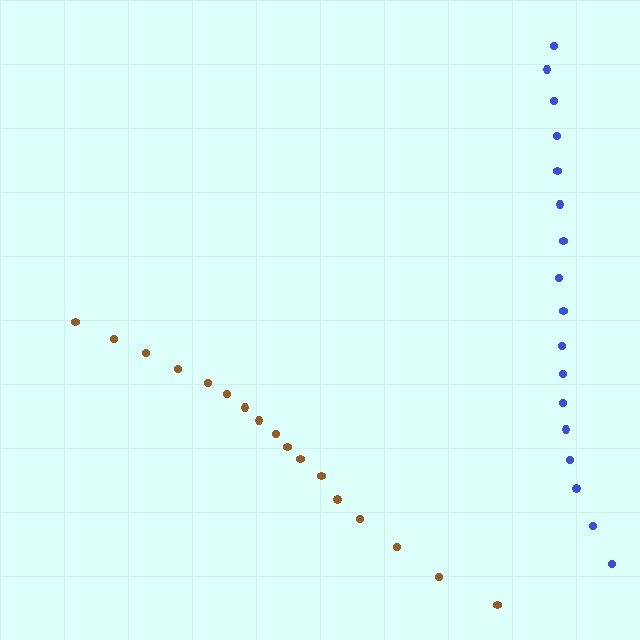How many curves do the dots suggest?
There are 2 distinct paths.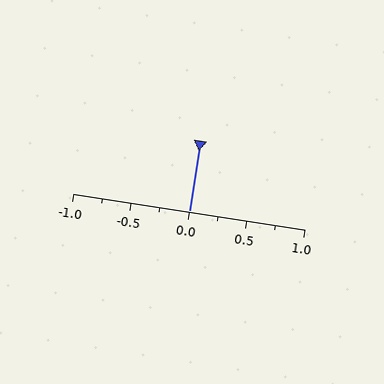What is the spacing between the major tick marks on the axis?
The major ticks are spaced 0.5 apart.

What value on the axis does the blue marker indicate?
The marker indicates approximately 0.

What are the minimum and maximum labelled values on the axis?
The axis runs from -1.0 to 1.0.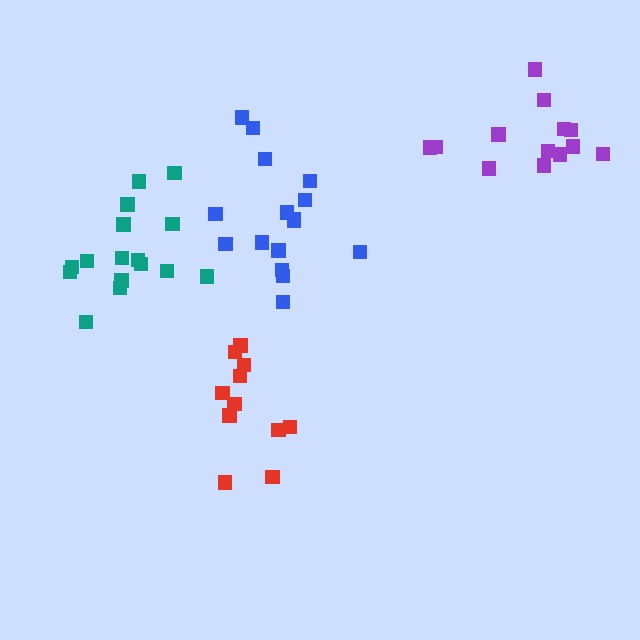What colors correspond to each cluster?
The clusters are colored: red, blue, teal, purple.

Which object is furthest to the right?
The purple cluster is rightmost.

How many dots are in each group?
Group 1: 11 dots, Group 2: 16 dots, Group 3: 16 dots, Group 4: 13 dots (56 total).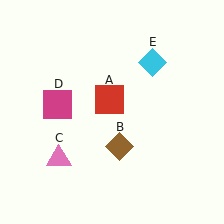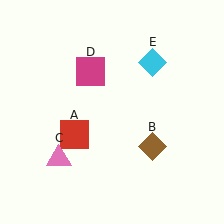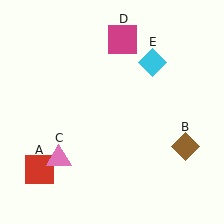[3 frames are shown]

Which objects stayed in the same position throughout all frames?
Pink triangle (object C) and cyan diamond (object E) remained stationary.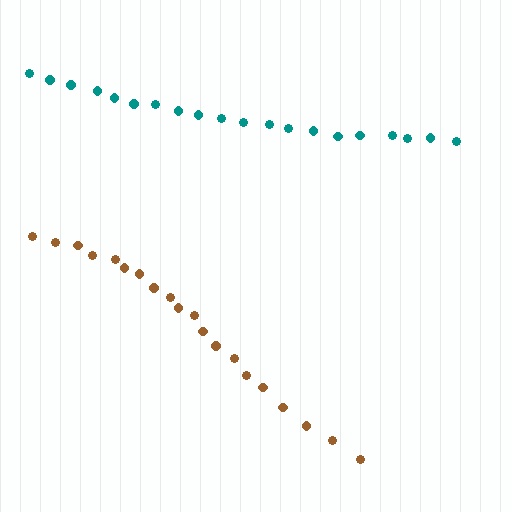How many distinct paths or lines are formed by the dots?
There are 2 distinct paths.